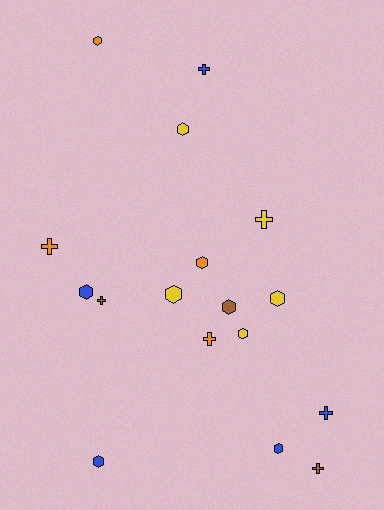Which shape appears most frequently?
Hexagon, with 10 objects.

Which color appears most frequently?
Yellow, with 5 objects.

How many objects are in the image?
There are 17 objects.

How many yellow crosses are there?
There is 1 yellow cross.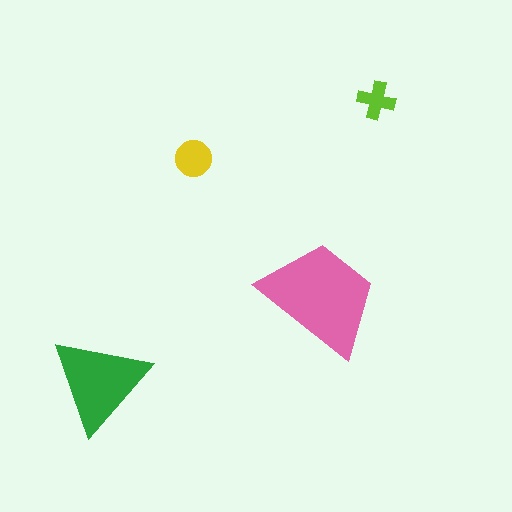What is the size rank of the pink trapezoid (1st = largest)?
1st.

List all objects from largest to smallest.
The pink trapezoid, the green triangle, the yellow circle, the lime cross.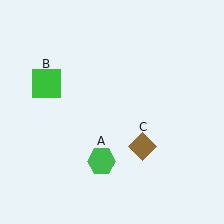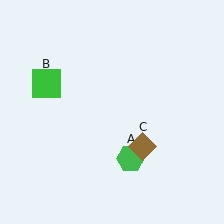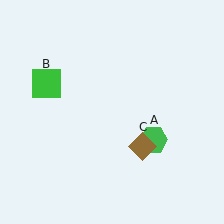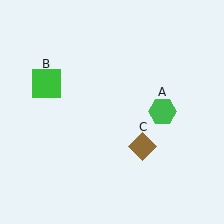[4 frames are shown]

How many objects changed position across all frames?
1 object changed position: green hexagon (object A).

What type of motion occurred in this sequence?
The green hexagon (object A) rotated counterclockwise around the center of the scene.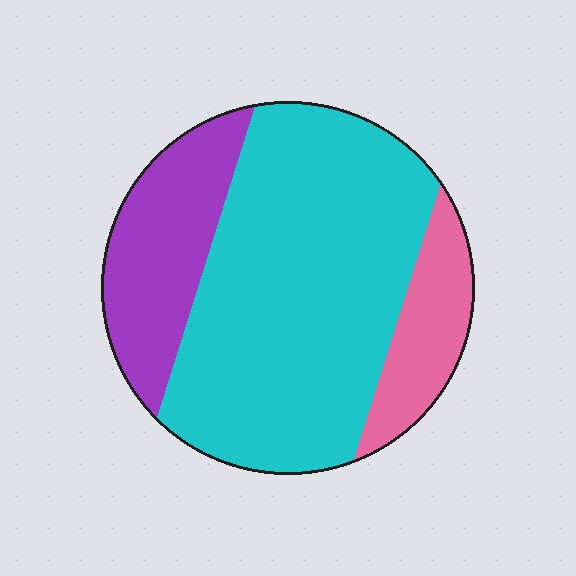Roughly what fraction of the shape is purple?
Purple takes up between a sixth and a third of the shape.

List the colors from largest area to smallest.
From largest to smallest: cyan, purple, pink.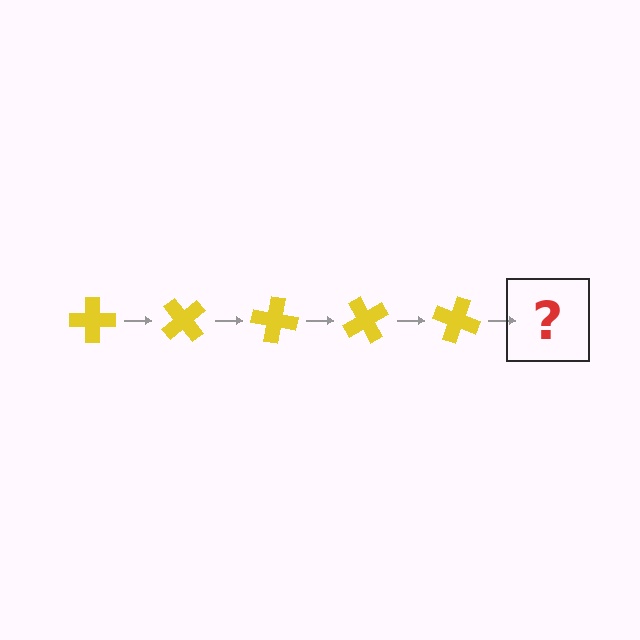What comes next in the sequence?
The next element should be a yellow cross rotated 250 degrees.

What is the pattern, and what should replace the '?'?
The pattern is that the cross rotates 50 degrees each step. The '?' should be a yellow cross rotated 250 degrees.